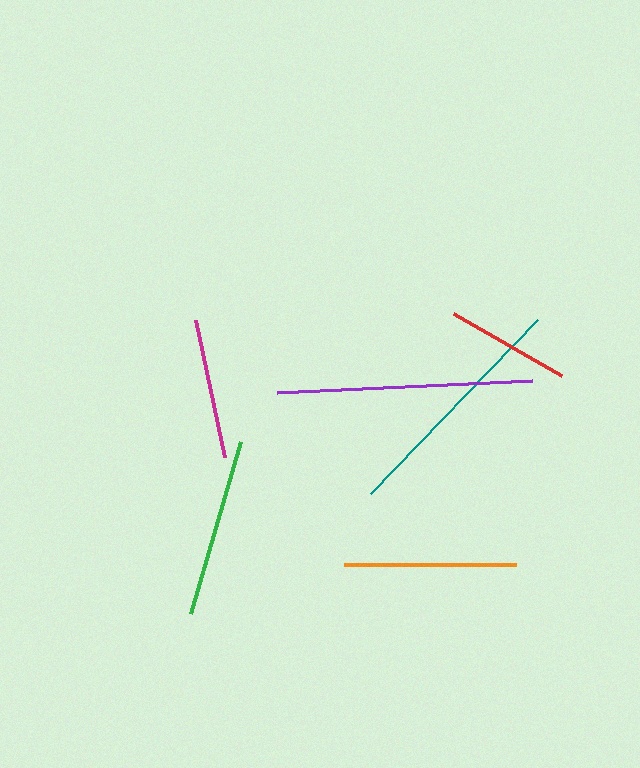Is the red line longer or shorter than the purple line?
The purple line is longer than the red line.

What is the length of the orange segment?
The orange segment is approximately 173 pixels long.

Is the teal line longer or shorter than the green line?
The teal line is longer than the green line.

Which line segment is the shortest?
The red line is the shortest at approximately 124 pixels.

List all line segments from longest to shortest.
From longest to shortest: purple, teal, green, orange, magenta, red.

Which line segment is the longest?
The purple line is the longest at approximately 255 pixels.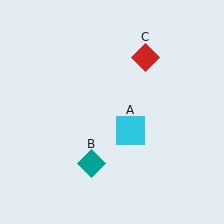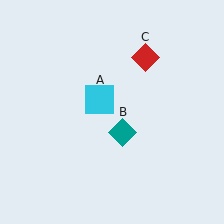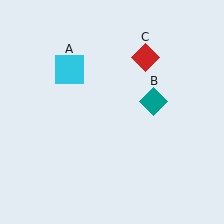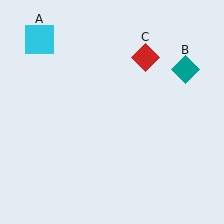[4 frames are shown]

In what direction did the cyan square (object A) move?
The cyan square (object A) moved up and to the left.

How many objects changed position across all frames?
2 objects changed position: cyan square (object A), teal diamond (object B).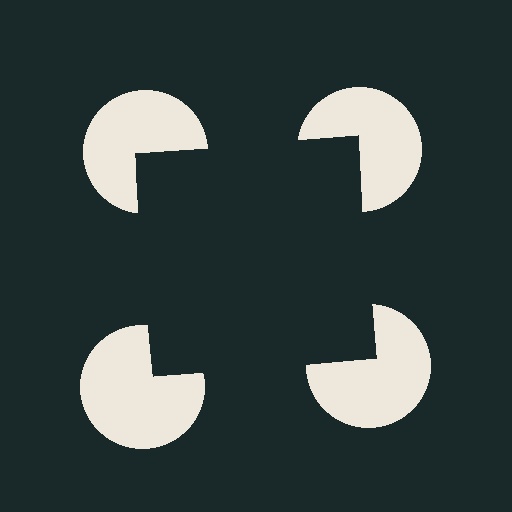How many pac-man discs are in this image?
There are 4 — one at each vertex of the illusory square.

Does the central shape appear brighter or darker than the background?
It typically appears slightly darker than the background, even though no actual brightness change is drawn.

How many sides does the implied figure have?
4 sides.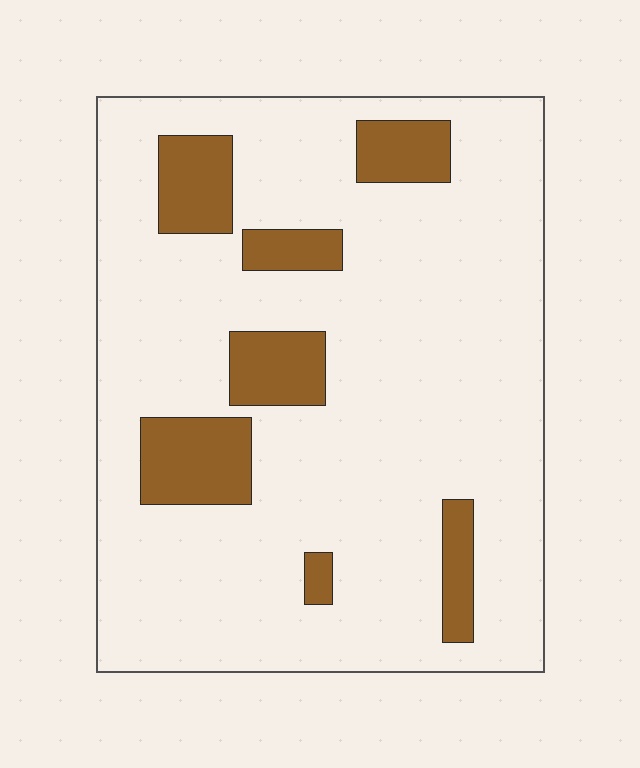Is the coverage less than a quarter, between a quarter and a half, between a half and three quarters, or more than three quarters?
Less than a quarter.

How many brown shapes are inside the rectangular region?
7.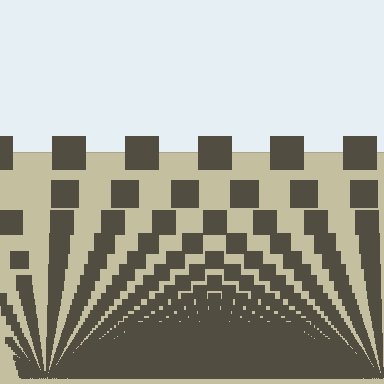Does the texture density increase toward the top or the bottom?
Density increases toward the bottom.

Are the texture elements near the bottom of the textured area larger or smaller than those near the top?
Smaller. The gradient is inverted — elements near the bottom are smaller and denser.